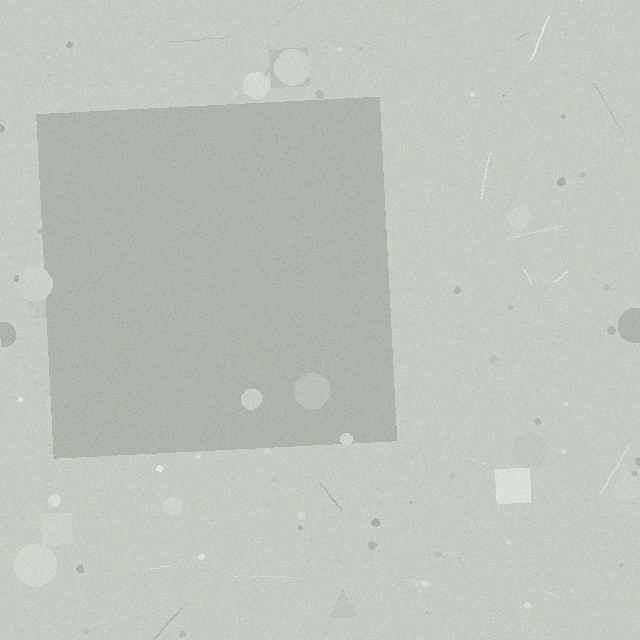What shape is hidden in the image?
A square is hidden in the image.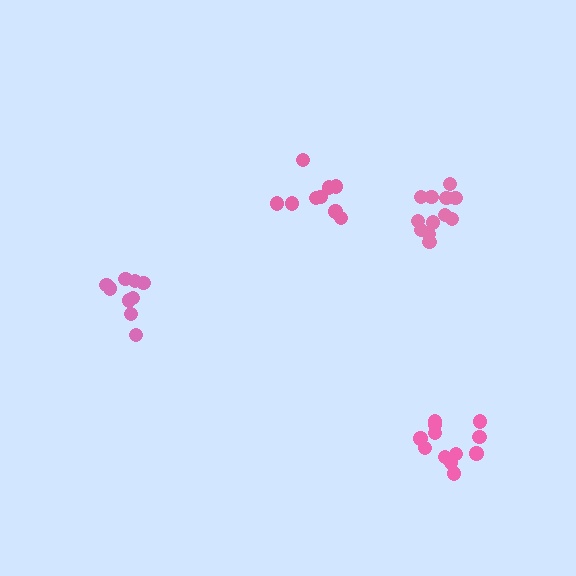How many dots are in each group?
Group 1: 12 dots, Group 2: 12 dots, Group 3: 9 dots, Group 4: 9 dots (42 total).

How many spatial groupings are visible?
There are 4 spatial groupings.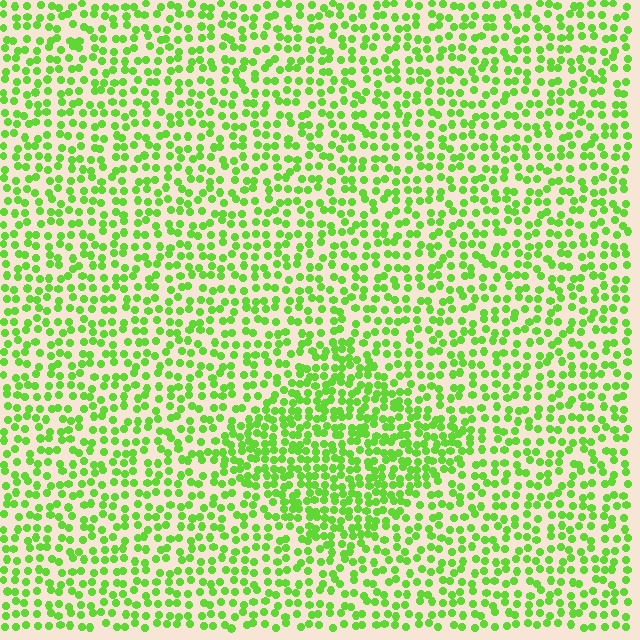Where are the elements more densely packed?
The elements are more densely packed inside the diamond boundary.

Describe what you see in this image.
The image contains small lime elements arranged at two different densities. A diamond-shaped region is visible where the elements are more densely packed than the surrounding area.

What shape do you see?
I see a diamond.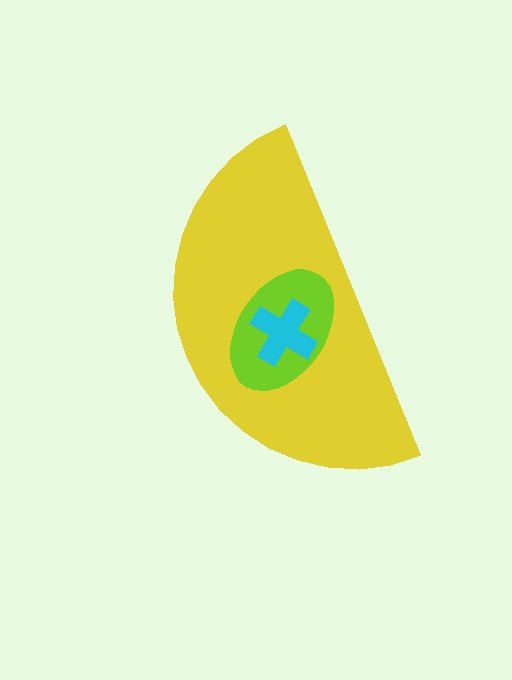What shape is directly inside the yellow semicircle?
The lime ellipse.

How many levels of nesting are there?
3.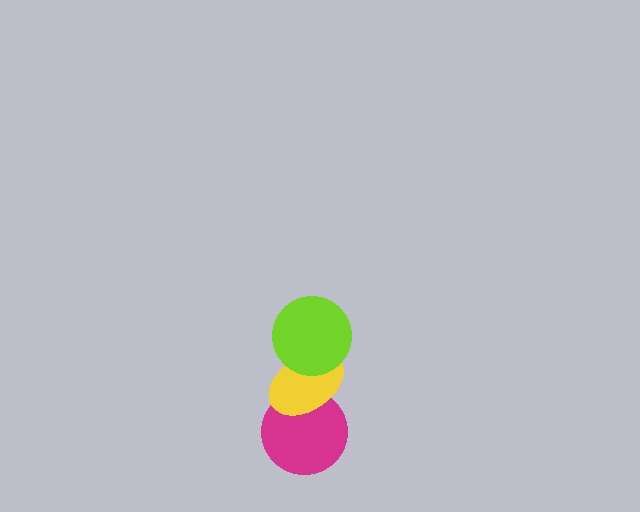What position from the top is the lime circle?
The lime circle is 1st from the top.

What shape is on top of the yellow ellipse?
The lime circle is on top of the yellow ellipse.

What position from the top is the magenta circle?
The magenta circle is 3rd from the top.